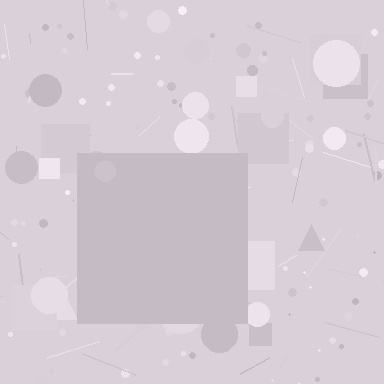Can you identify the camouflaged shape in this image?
The camouflaged shape is a square.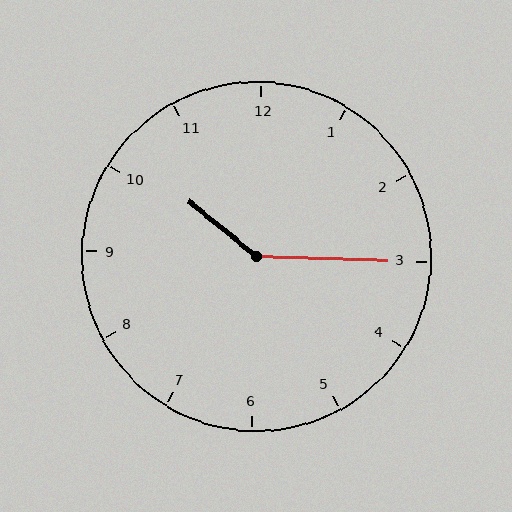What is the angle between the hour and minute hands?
Approximately 142 degrees.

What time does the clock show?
10:15.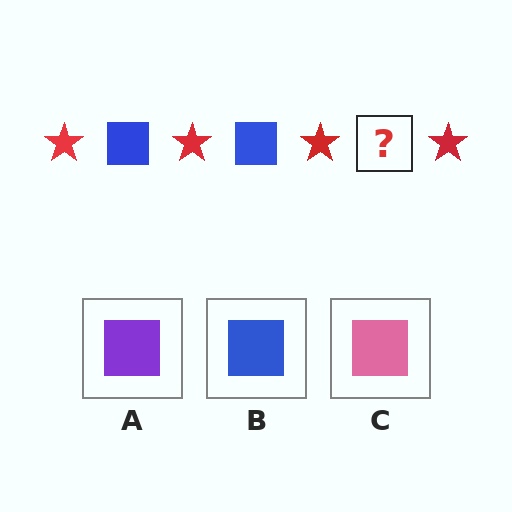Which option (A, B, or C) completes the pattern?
B.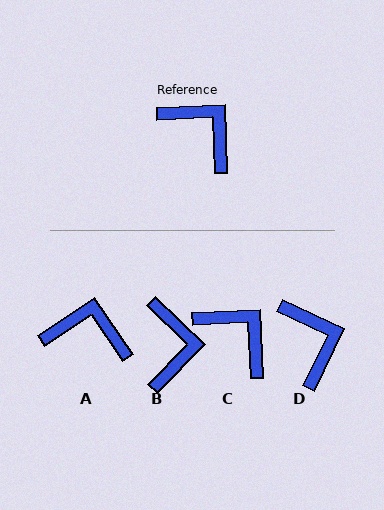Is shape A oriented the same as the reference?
No, it is off by about 32 degrees.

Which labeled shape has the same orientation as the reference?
C.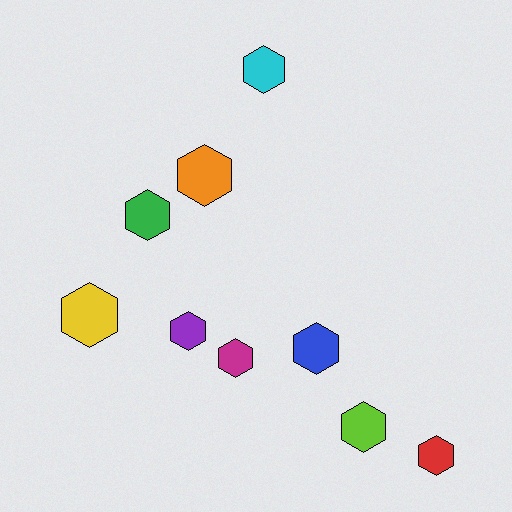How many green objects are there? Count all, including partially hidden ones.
There is 1 green object.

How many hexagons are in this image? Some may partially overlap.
There are 9 hexagons.